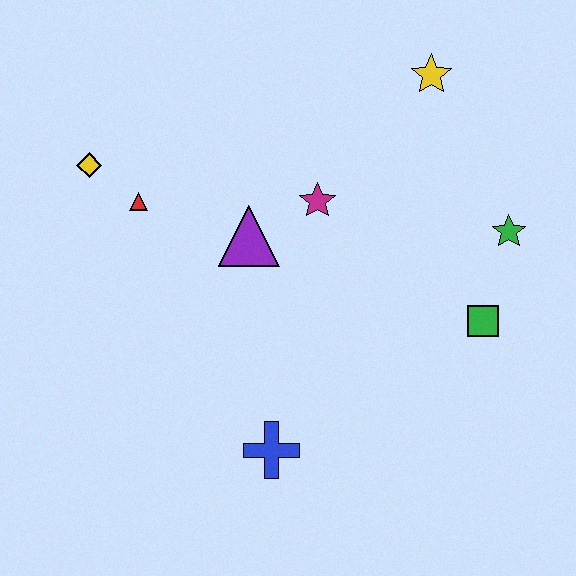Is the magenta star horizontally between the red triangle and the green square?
Yes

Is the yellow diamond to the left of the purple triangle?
Yes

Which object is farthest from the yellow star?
The blue cross is farthest from the yellow star.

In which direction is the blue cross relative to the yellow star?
The blue cross is below the yellow star.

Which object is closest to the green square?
The green star is closest to the green square.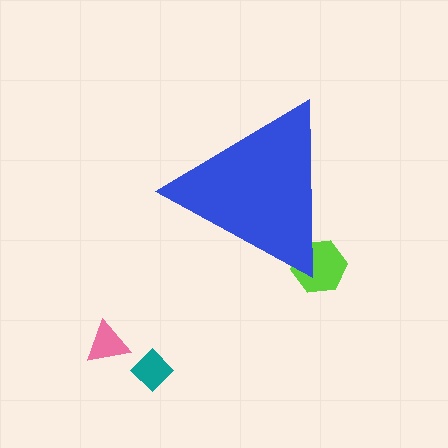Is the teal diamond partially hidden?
No, the teal diamond is fully visible.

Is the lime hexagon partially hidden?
Yes, the lime hexagon is partially hidden behind the blue triangle.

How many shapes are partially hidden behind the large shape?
1 shape is partially hidden.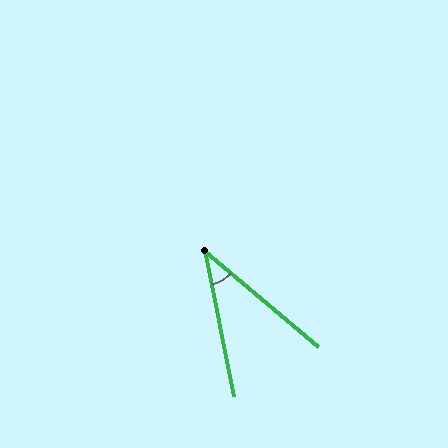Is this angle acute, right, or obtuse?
It is acute.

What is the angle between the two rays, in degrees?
Approximately 39 degrees.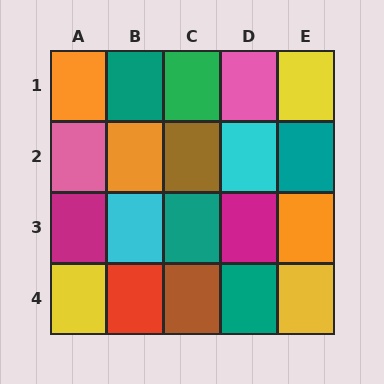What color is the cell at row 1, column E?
Yellow.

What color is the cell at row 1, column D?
Pink.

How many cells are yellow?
3 cells are yellow.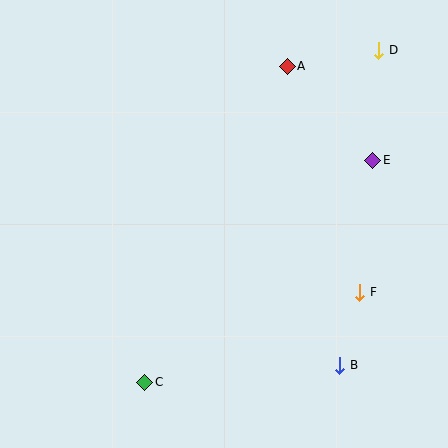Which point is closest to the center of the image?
Point F at (360, 292) is closest to the center.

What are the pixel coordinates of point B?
Point B is at (340, 365).